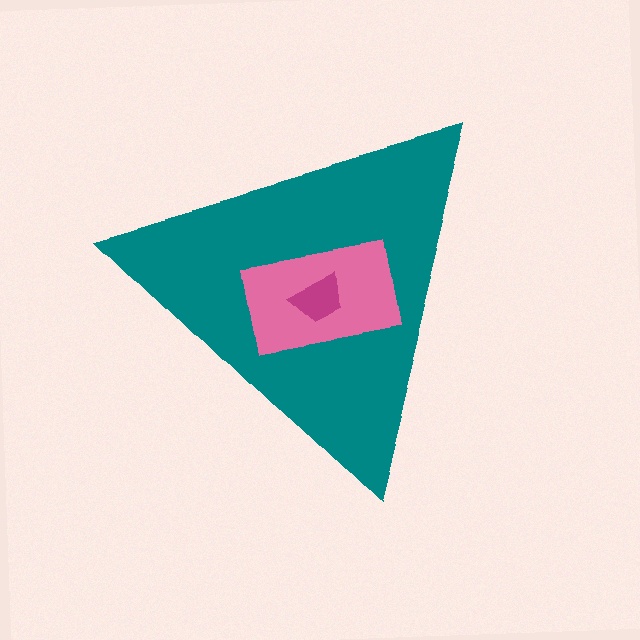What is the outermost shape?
The teal triangle.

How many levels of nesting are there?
3.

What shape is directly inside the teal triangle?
The pink rectangle.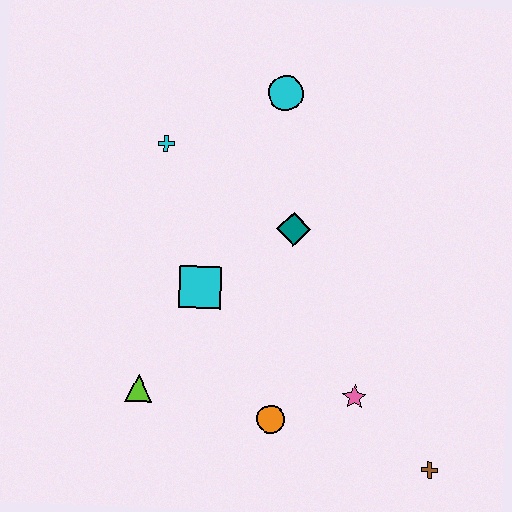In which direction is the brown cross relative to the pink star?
The brown cross is to the right of the pink star.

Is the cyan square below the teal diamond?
Yes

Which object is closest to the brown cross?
The pink star is closest to the brown cross.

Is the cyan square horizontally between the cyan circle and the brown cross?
No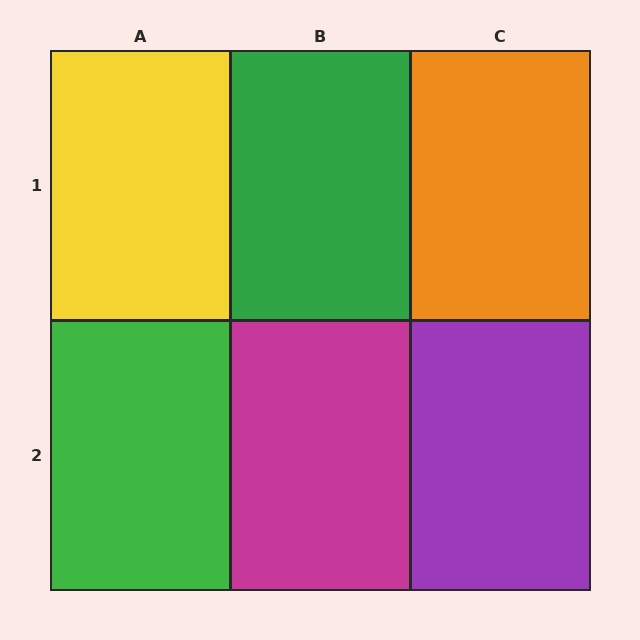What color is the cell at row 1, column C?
Orange.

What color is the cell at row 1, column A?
Yellow.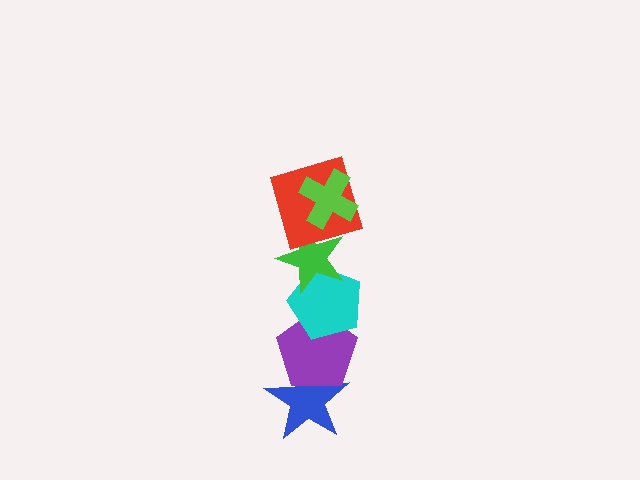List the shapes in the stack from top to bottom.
From top to bottom: the lime cross, the red square, the green star, the cyan pentagon, the purple pentagon, the blue star.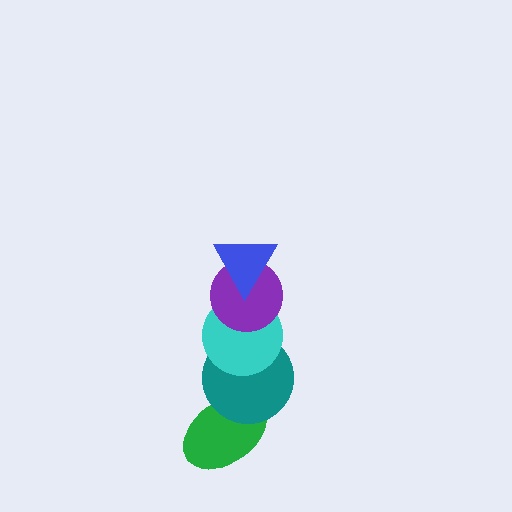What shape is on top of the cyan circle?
The purple circle is on top of the cyan circle.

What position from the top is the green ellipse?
The green ellipse is 5th from the top.